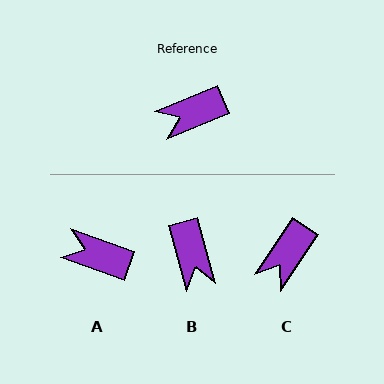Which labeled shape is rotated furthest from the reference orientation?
B, about 83 degrees away.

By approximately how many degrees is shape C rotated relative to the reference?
Approximately 34 degrees counter-clockwise.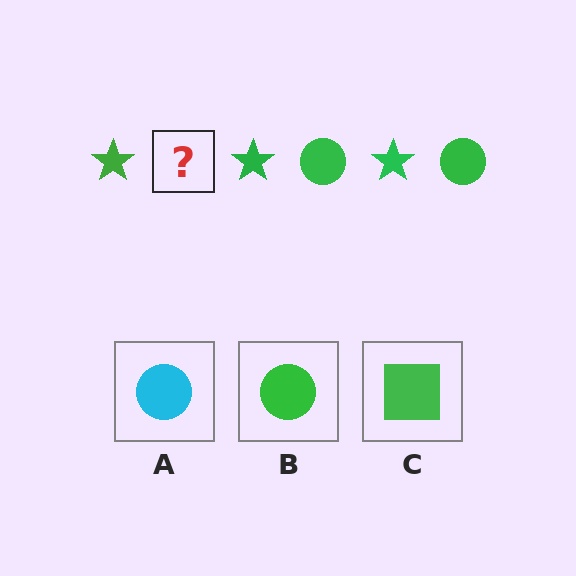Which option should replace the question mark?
Option B.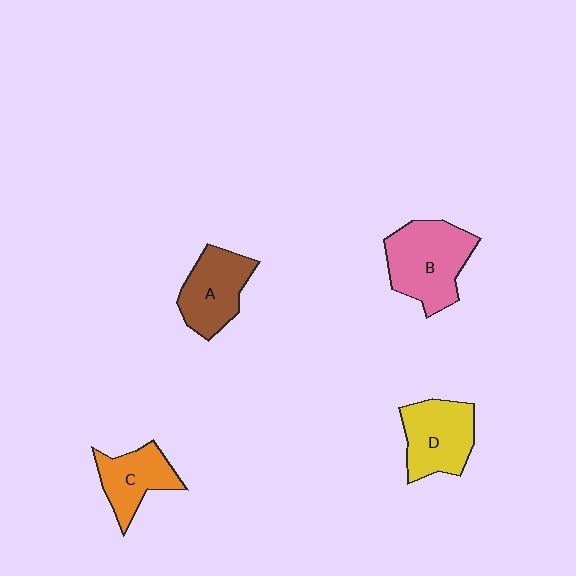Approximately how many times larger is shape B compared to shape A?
Approximately 1.3 times.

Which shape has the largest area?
Shape B (pink).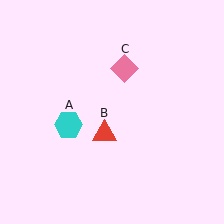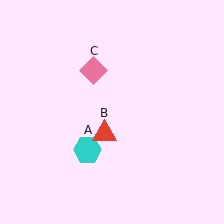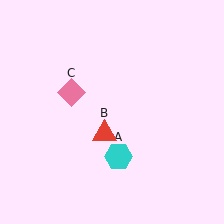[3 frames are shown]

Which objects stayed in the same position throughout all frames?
Red triangle (object B) remained stationary.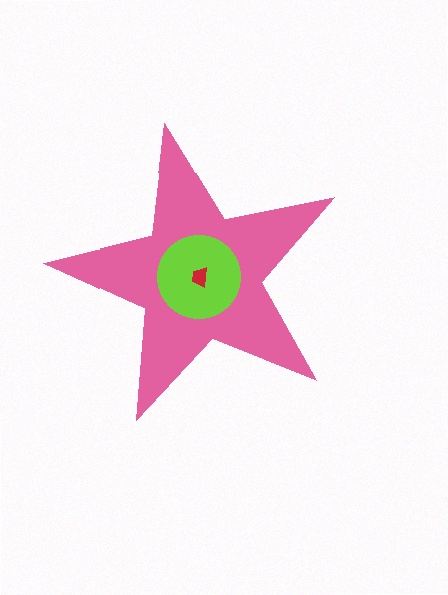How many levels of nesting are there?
3.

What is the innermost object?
The red trapezoid.